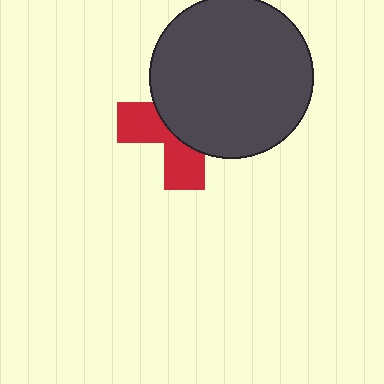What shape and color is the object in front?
The object in front is a dark gray circle.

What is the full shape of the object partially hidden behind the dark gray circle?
The partially hidden object is a red cross.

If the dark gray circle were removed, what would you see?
You would see the complete red cross.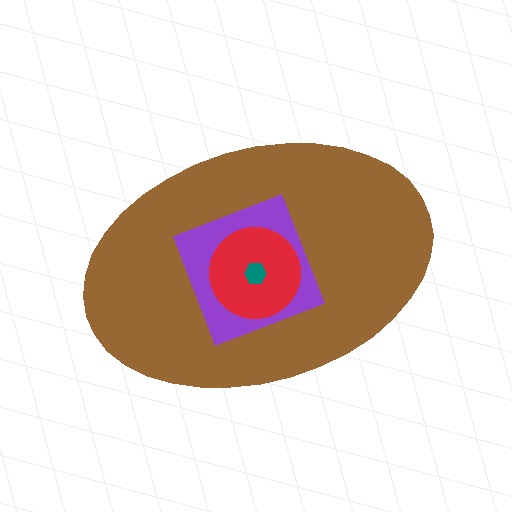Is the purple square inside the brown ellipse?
Yes.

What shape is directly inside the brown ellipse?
The purple square.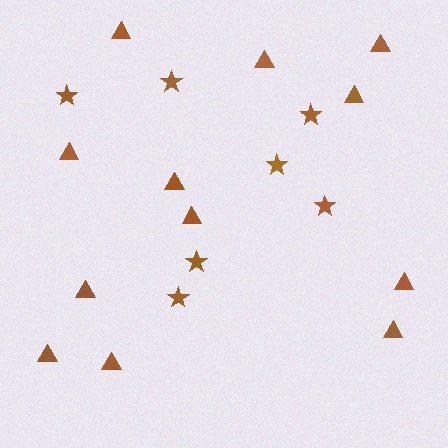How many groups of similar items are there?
There are 2 groups: one group of triangles (12) and one group of stars (7).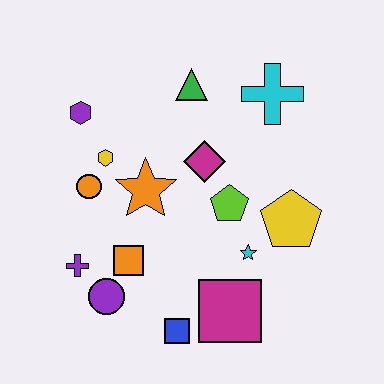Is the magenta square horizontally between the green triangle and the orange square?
No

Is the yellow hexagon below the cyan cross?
Yes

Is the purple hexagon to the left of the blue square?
Yes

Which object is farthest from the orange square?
The cyan cross is farthest from the orange square.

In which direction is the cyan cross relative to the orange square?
The cyan cross is above the orange square.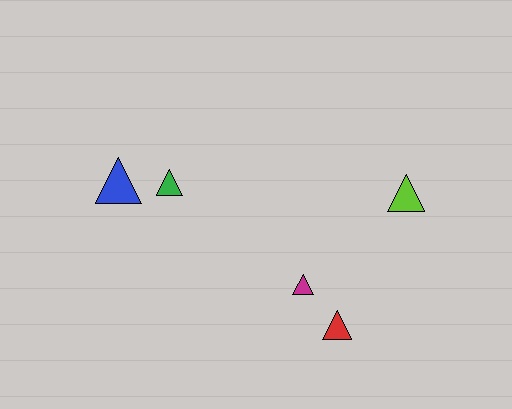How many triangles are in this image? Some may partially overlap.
There are 5 triangles.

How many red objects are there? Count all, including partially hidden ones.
There is 1 red object.